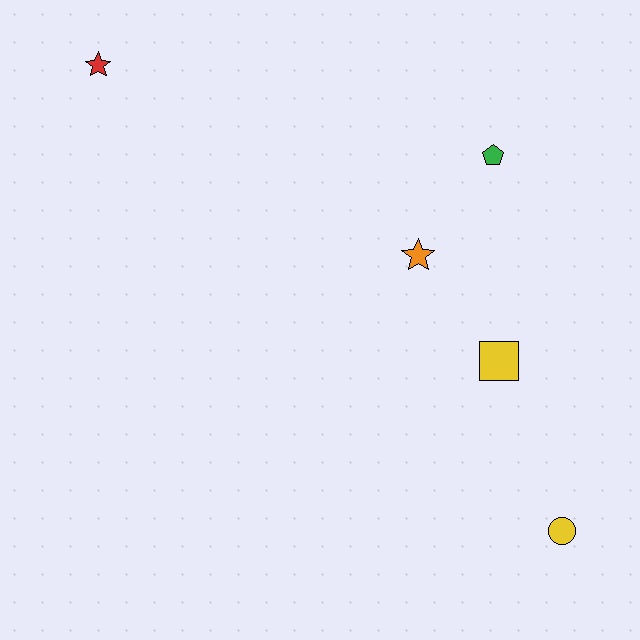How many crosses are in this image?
There are no crosses.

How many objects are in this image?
There are 5 objects.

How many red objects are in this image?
There is 1 red object.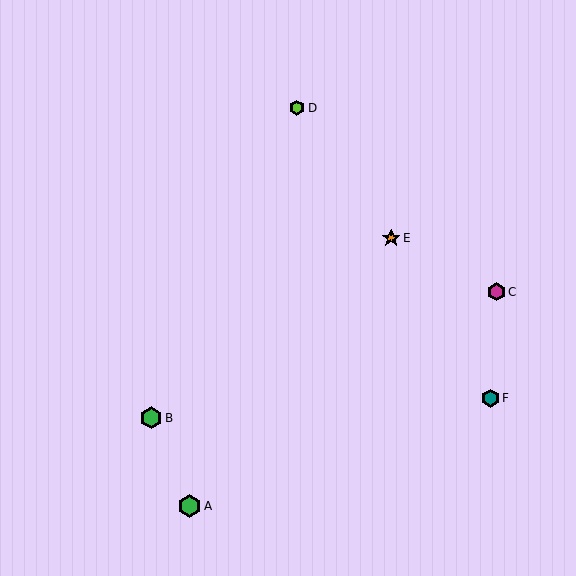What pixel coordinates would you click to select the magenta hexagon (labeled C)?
Click at (496, 292) to select the magenta hexagon C.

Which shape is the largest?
The green hexagon (labeled A) is the largest.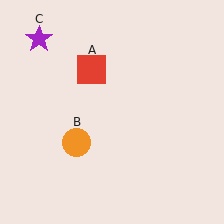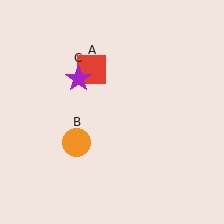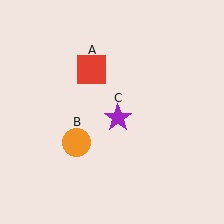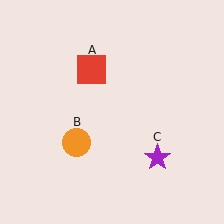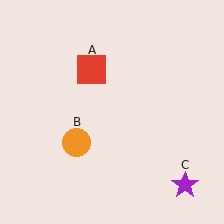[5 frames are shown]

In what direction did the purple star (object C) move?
The purple star (object C) moved down and to the right.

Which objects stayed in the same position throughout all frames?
Red square (object A) and orange circle (object B) remained stationary.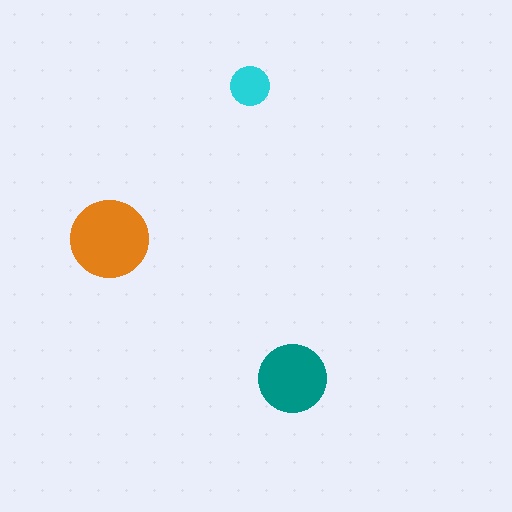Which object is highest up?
The cyan circle is topmost.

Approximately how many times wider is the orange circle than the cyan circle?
About 2 times wider.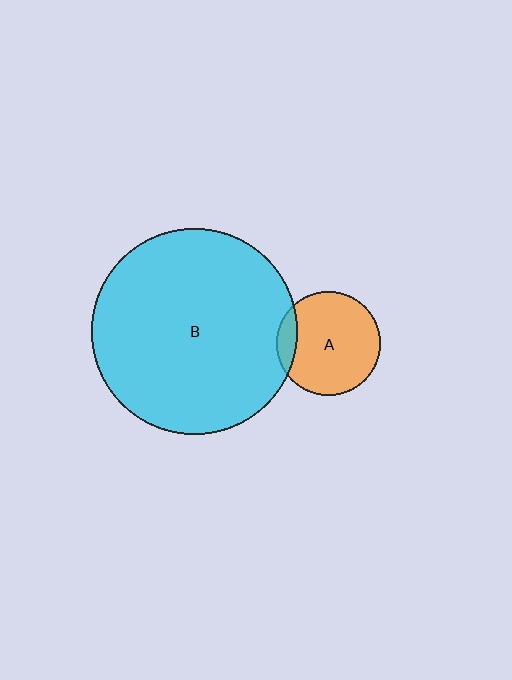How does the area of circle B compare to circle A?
Approximately 3.9 times.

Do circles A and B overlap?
Yes.